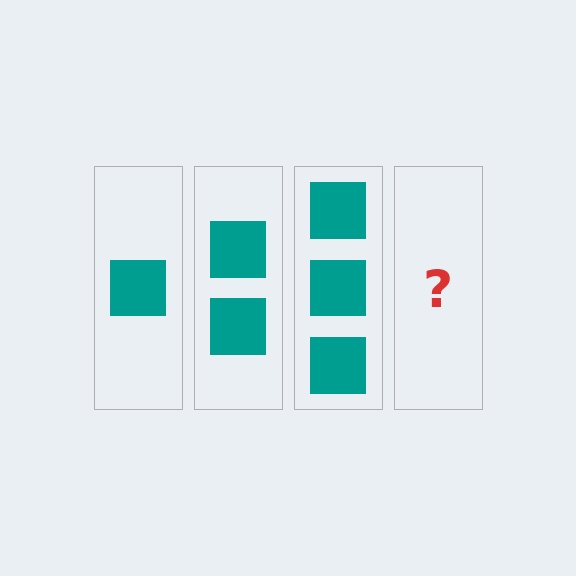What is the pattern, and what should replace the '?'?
The pattern is that each step adds one more square. The '?' should be 4 squares.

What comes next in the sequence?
The next element should be 4 squares.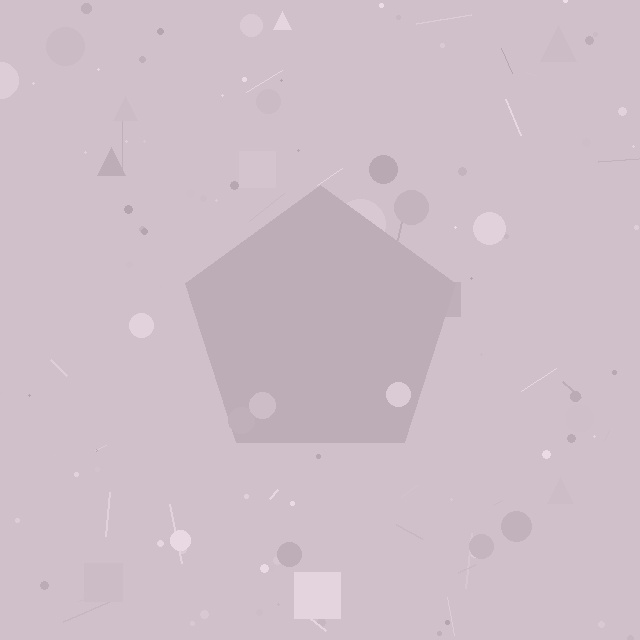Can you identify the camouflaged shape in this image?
The camouflaged shape is a pentagon.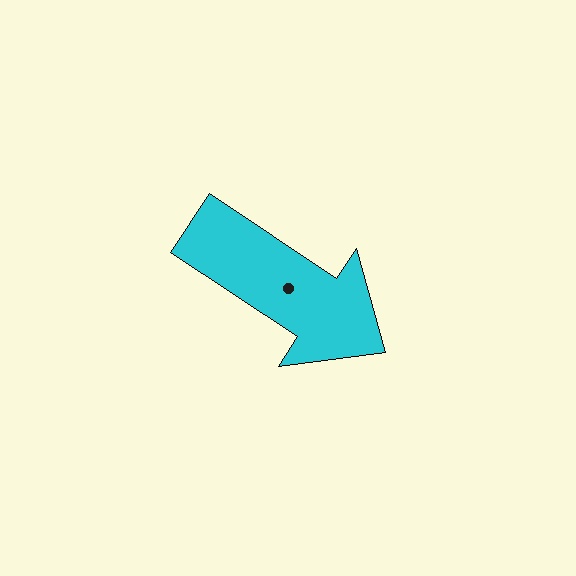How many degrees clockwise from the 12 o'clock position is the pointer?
Approximately 124 degrees.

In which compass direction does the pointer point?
Southeast.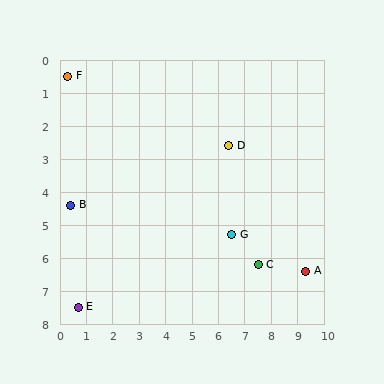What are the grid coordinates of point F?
Point F is at approximately (0.3, 0.5).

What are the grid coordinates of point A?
Point A is at approximately (9.3, 6.4).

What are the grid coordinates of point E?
Point E is at approximately (0.7, 7.5).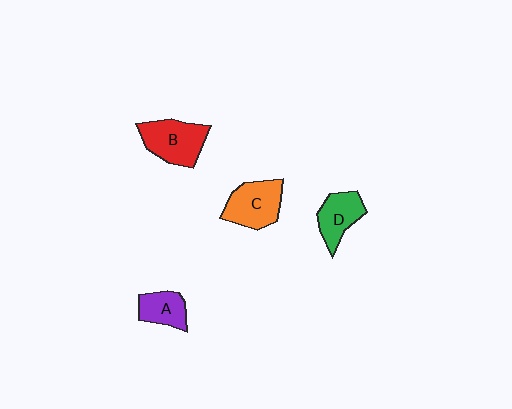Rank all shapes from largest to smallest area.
From largest to smallest: B (red), C (orange), D (green), A (purple).